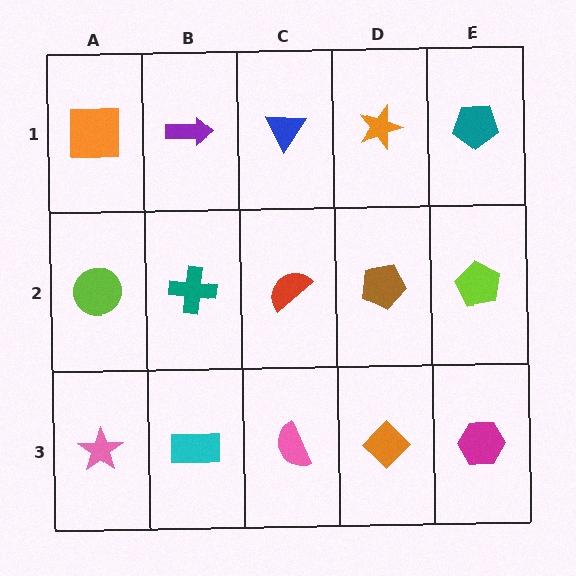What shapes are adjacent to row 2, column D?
An orange star (row 1, column D), an orange diamond (row 3, column D), a red semicircle (row 2, column C), a lime pentagon (row 2, column E).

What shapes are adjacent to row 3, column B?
A teal cross (row 2, column B), a pink star (row 3, column A), a pink semicircle (row 3, column C).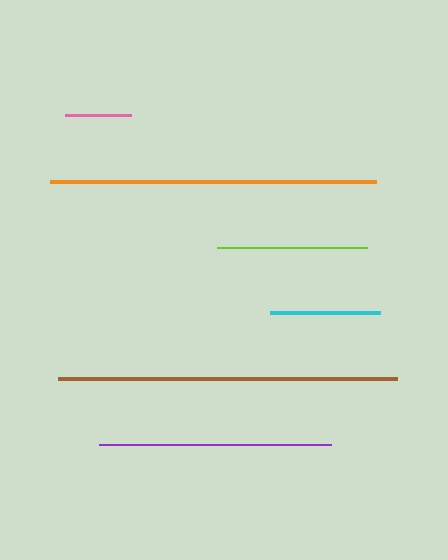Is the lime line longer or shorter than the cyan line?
The lime line is longer than the cyan line.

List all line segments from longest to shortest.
From longest to shortest: brown, orange, purple, lime, cyan, pink.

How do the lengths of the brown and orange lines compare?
The brown and orange lines are approximately the same length.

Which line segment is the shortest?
The pink line is the shortest at approximately 65 pixels.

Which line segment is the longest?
The brown line is the longest at approximately 339 pixels.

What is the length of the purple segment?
The purple segment is approximately 231 pixels long.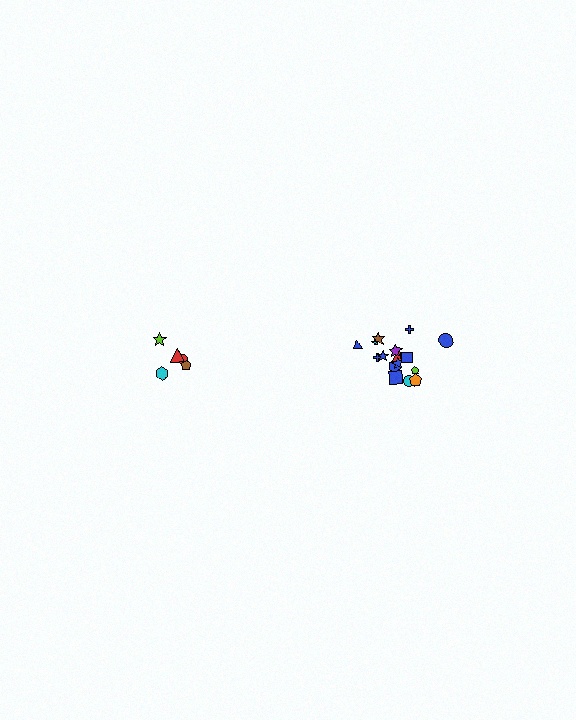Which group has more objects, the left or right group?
The right group.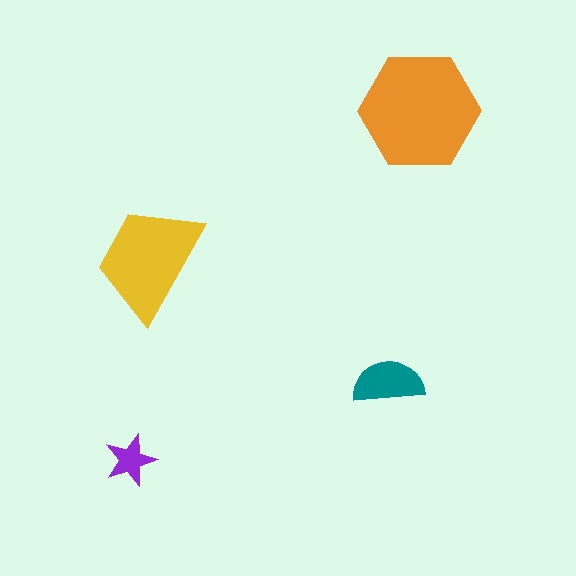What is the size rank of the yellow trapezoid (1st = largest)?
2nd.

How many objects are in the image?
There are 4 objects in the image.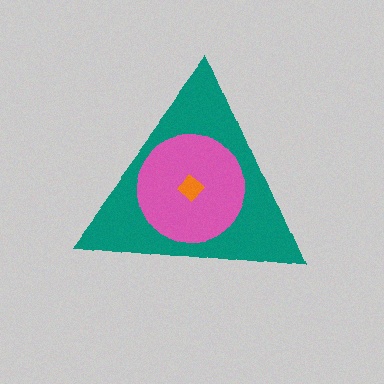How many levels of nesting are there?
3.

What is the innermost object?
The orange diamond.